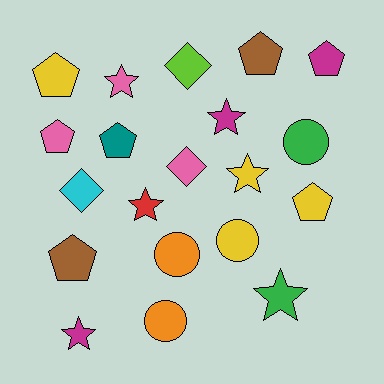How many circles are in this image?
There are 4 circles.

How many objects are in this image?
There are 20 objects.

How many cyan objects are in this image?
There is 1 cyan object.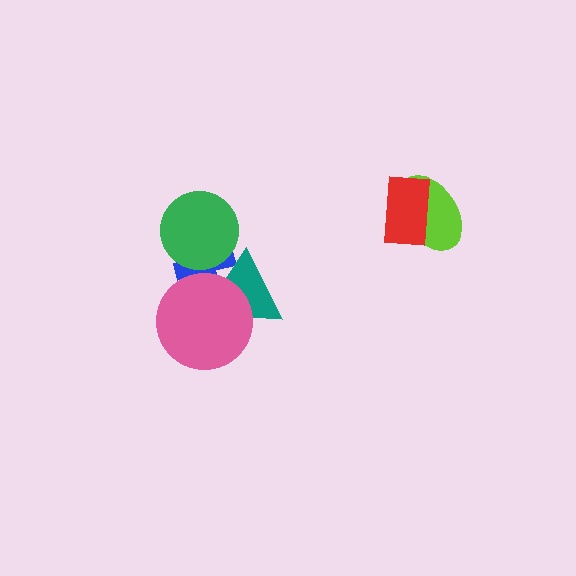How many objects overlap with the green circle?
1 object overlaps with the green circle.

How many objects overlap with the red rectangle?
1 object overlaps with the red rectangle.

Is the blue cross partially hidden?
Yes, it is partially covered by another shape.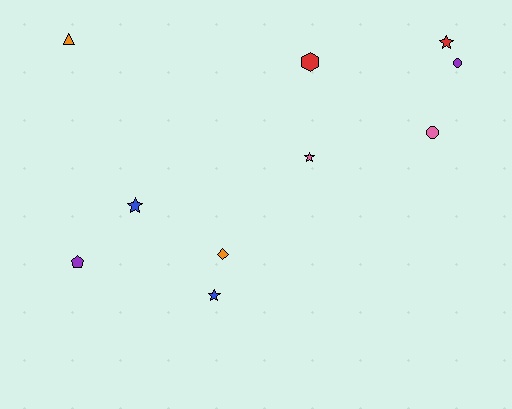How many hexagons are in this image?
There is 1 hexagon.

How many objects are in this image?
There are 10 objects.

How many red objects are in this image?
There are 2 red objects.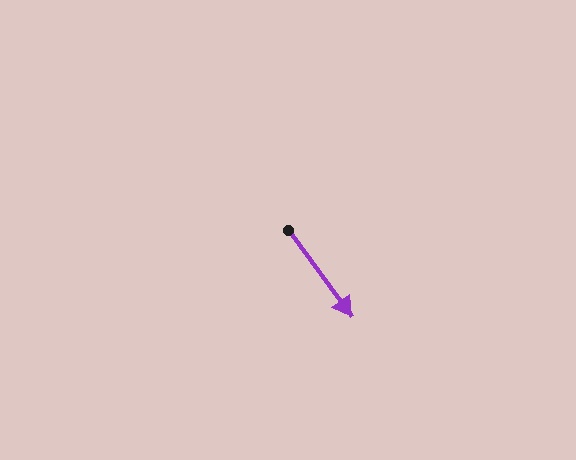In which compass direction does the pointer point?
Southeast.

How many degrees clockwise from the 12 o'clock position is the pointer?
Approximately 143 degrees.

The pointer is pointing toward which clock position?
Roughly 5 o'clock.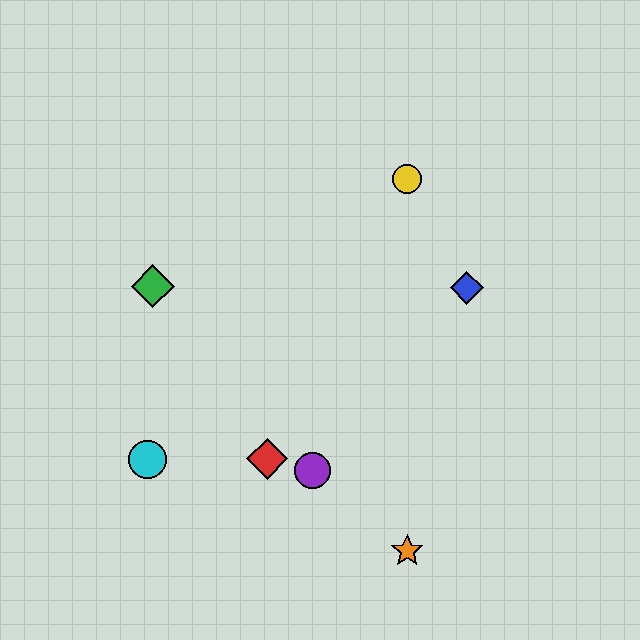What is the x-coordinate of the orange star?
The orange star is at x≈407.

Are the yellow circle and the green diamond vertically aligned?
No, the yellow circle is at x≈407 and the green diamond is at x≈153.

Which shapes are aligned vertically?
The yellow circle, the orange star are aligned vertically.